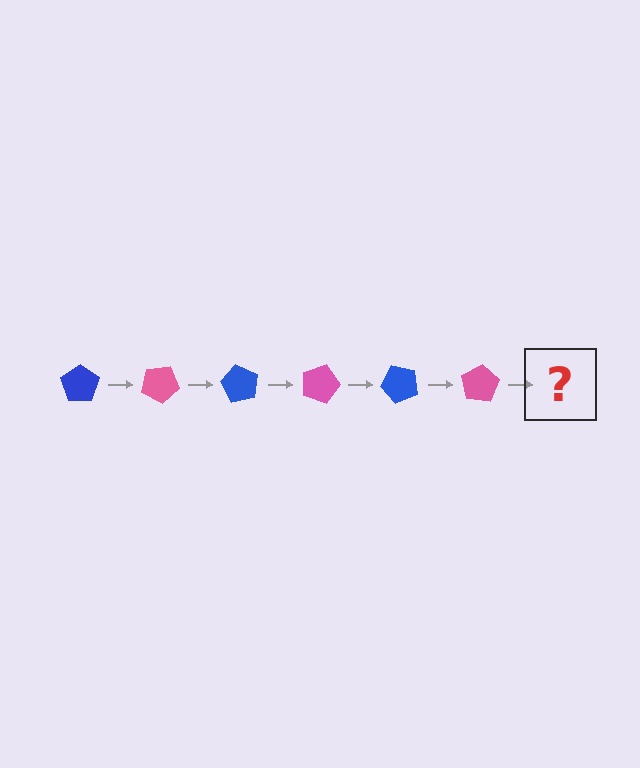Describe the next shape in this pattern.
It should be a blue pentagon, rotated 180 degrees from the start.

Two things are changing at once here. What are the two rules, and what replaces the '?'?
The two rules are that it rotates 30 degrees each step and the color cycles through blue and pink. The '?' should be a blue pentagon, rotated 180 degrees from the start.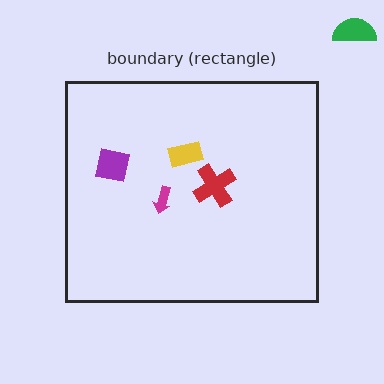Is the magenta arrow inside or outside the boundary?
Inside.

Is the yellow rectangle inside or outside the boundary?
Inside.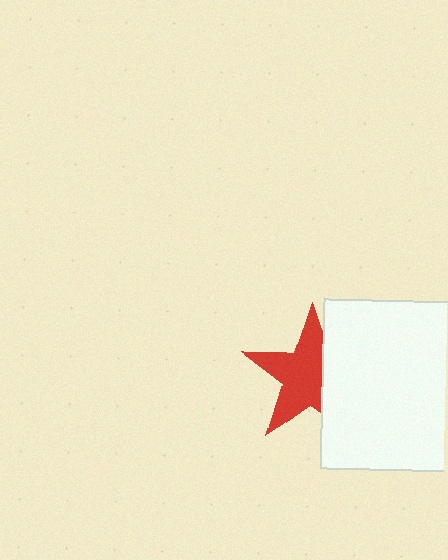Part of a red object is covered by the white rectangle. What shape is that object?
It is a star.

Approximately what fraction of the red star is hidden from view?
Roughly 35% of the red star is hidden behind the white rectangle.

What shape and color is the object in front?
The object in front is a white rectangle.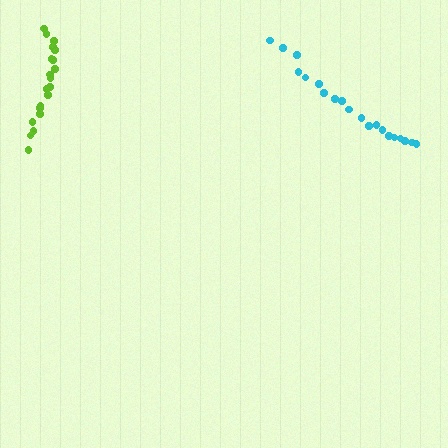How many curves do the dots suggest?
There are 2 distinct paths.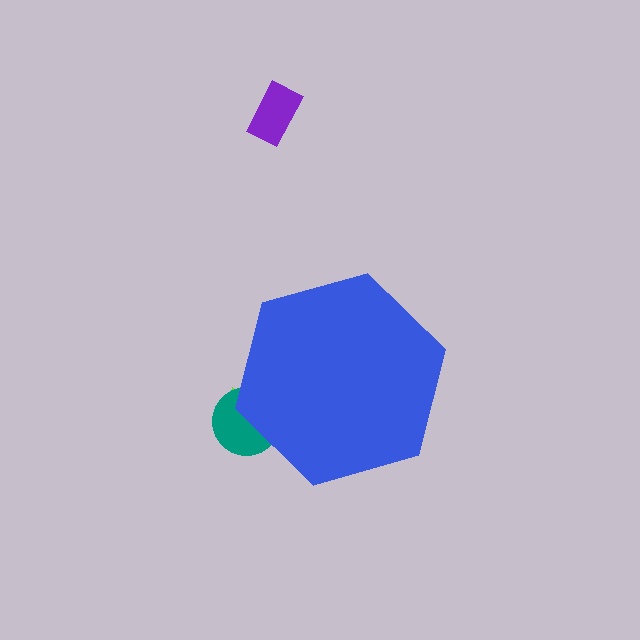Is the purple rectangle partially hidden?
No, the purple rectangle is fully visible.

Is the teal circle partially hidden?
Yes, the teal circle is partially hidden behind the blue hexagon.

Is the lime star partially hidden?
Yes, the lime star is partially hidden behind the blue hexagon.